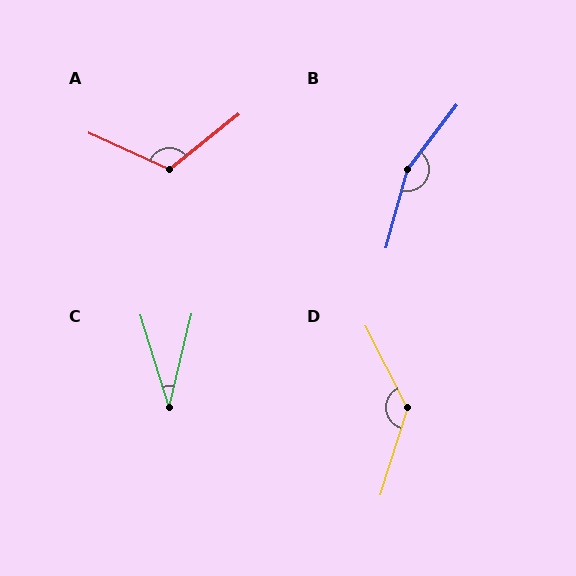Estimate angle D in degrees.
Approximately 135 degrees.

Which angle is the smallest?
C, at approximately 30 degrees.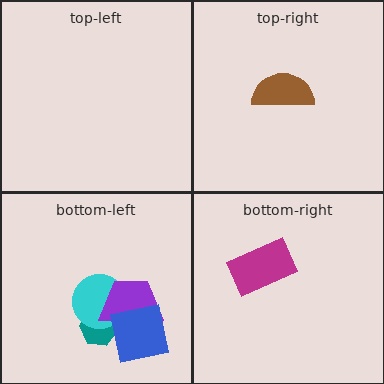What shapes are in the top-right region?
The brown semicircle.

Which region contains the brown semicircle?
The top-right region.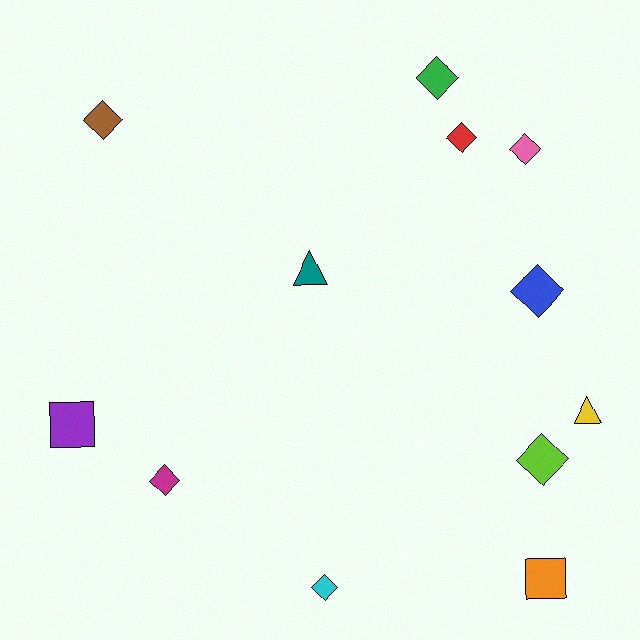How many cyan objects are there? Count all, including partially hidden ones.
There is 1 cyan object.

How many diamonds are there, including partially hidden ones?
There are 8 diamonds.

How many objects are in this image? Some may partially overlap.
There are 12 objects.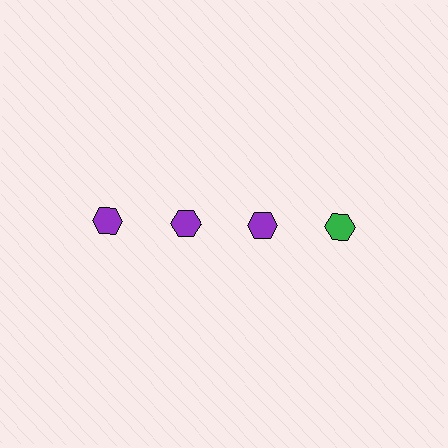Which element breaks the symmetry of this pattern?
The green hexagon in the top row, second from right column breaks the symmetry. All other shapes are purple hexagons.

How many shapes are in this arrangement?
There are 4 shapes arranged in a grid pattern.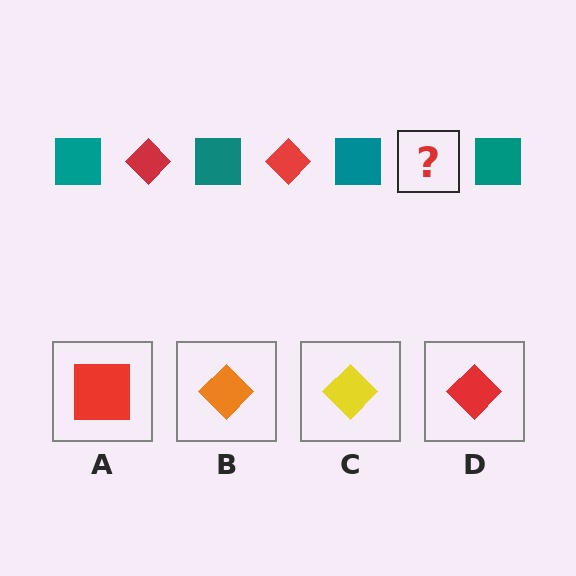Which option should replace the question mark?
Option D.